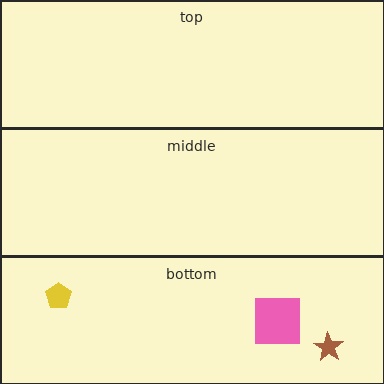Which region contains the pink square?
The bottom region.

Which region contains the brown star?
The bottom region.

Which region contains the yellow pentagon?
The bottom region.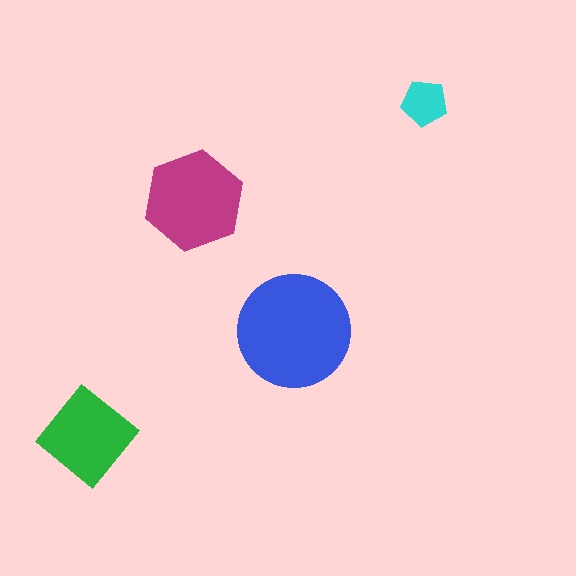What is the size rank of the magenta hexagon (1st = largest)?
2nd.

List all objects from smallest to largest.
The cyan pentagon, the green diamond, the magenta hexagon, the blue circle.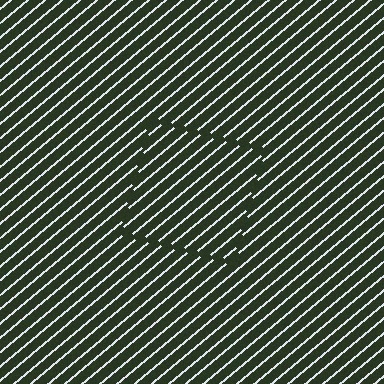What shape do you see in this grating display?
An illusory square. The interior of the shape contains the same grating, shifted by half a period — the contour is defined by the phase discontinuity where line-ends from the inner and outer gratings abut.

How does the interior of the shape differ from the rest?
The interior of the shape contains the same grating, shifted by half a period — the contour is defined by the phase discontinuity where line-ends from the inner and outer gratings abut.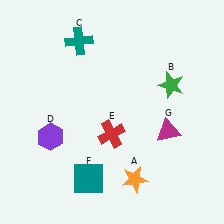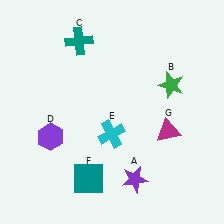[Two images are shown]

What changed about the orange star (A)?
In Image 1, A is orange. In Image 2, it changed to purple.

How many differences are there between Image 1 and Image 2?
There are 2 differences between the two images.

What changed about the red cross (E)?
In Image 1, E is red. In Image 2, it changed to cyan.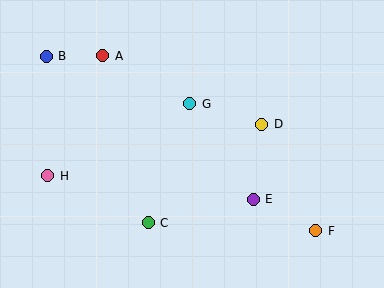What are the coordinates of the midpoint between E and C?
The midpoint between E and C is at (201, 211).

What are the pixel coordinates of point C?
Point C is at (148, 223).